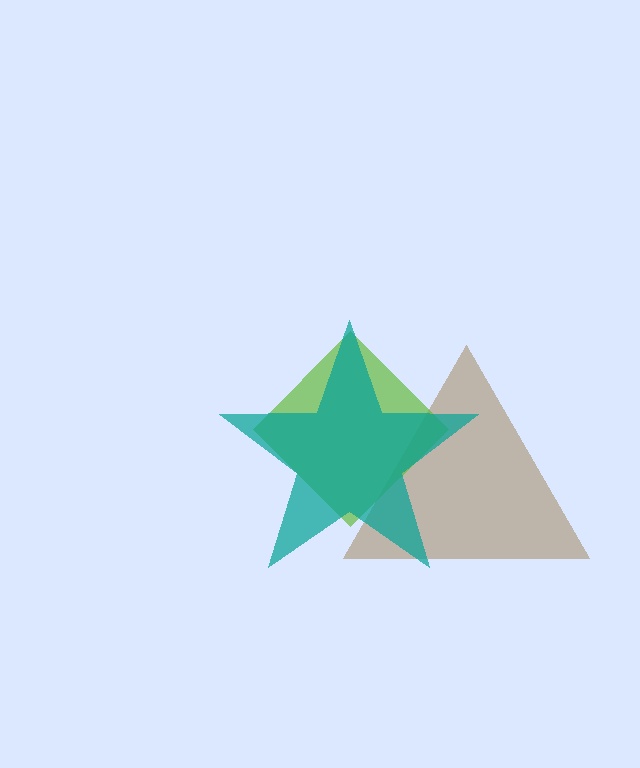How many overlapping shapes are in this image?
There are 3 overlapping shapes in the image.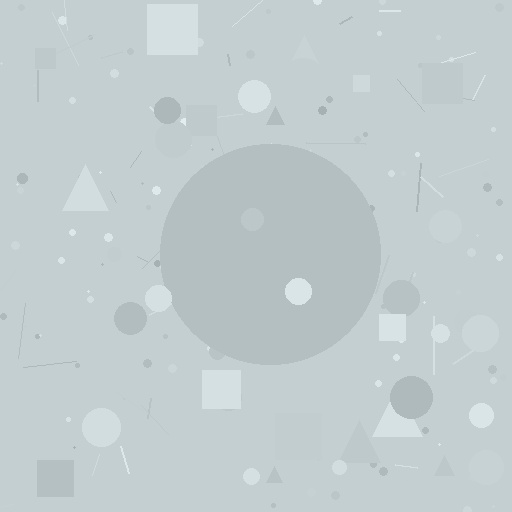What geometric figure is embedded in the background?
A circle is embedded in the background.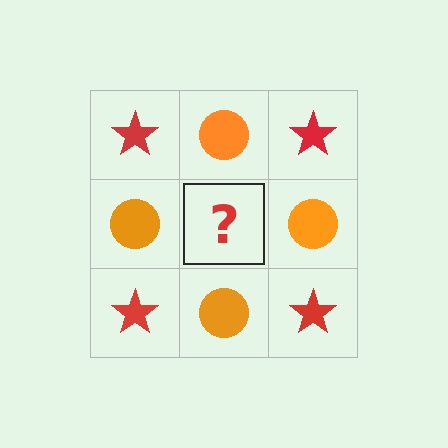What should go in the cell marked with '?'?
The missing cell should contain a red star.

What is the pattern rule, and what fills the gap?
The rule is that it alternates red star and orange circle in a checkerboard pattern. The gap should be filled with a red star.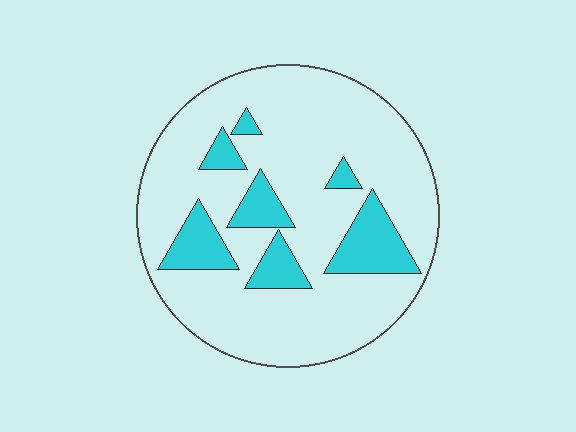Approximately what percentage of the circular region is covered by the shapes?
Approximately 20%.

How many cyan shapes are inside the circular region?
7.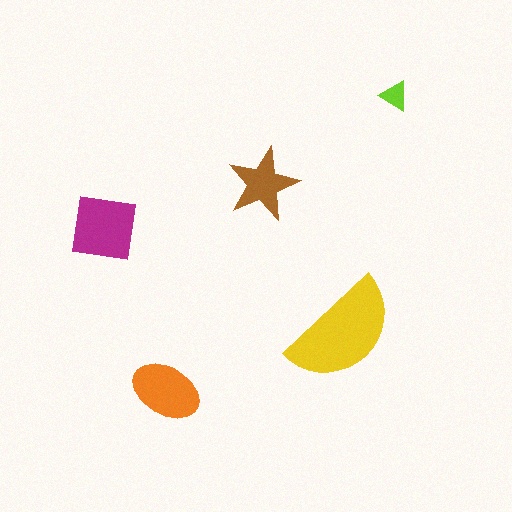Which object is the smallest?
The lime triangle.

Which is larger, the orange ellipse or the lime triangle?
The orange ellipse.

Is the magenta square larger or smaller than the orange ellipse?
Larger.